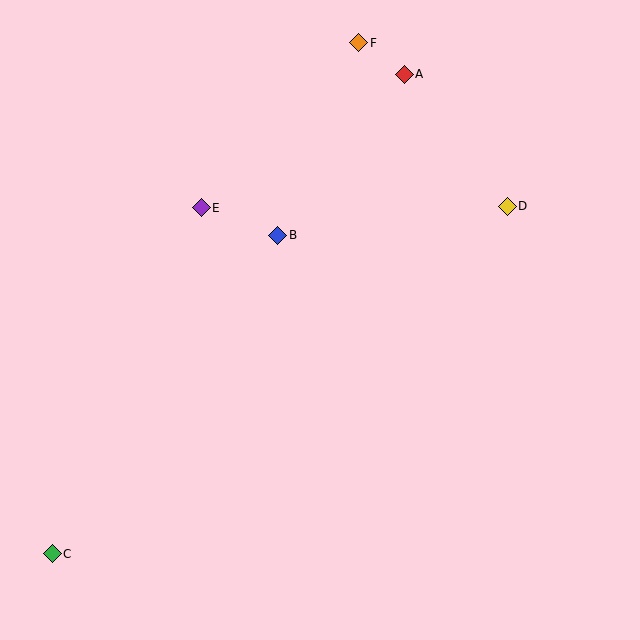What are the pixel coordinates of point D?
Point D is at (507, 206).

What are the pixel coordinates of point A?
Point A is at (404, 74).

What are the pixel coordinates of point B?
Point B is at (278, 235).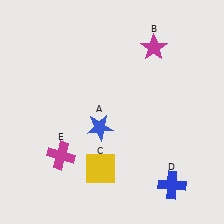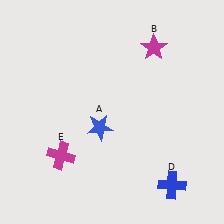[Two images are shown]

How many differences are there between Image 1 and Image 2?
There is 1 difference between the two images.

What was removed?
The yellow square (C) was removed in Image 2.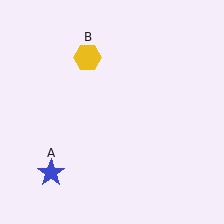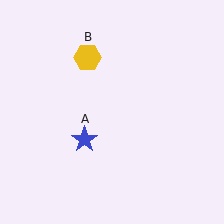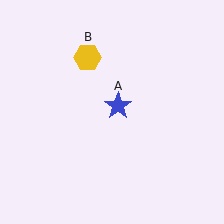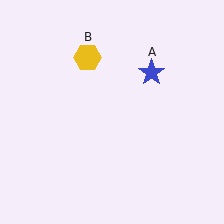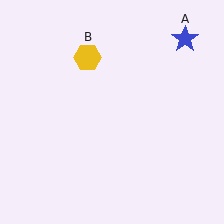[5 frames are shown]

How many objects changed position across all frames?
1 object changed position: blue star (object A).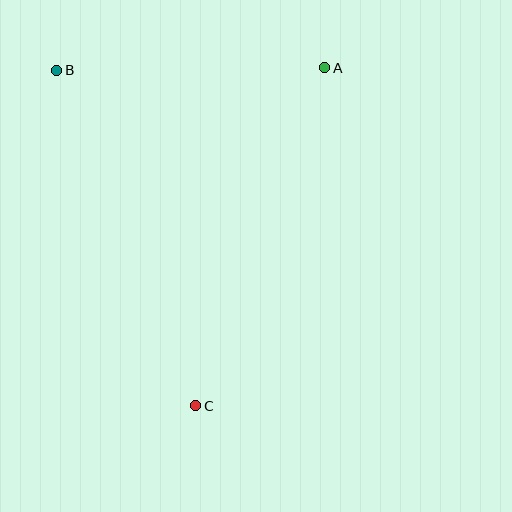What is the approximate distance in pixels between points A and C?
The distance between A and C is approximately 362 pixels.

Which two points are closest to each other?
Points A and B are closest to each other.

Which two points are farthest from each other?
Points B and C are farthest from each other.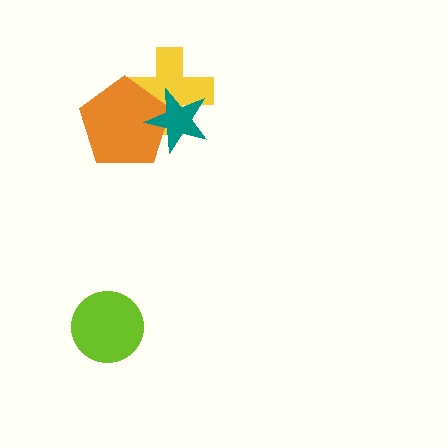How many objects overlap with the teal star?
2 objects overlap with the teal star.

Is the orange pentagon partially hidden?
Yes, it is partially covered by another shape.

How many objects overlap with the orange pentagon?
2 objects overlap with the orange pentagon.